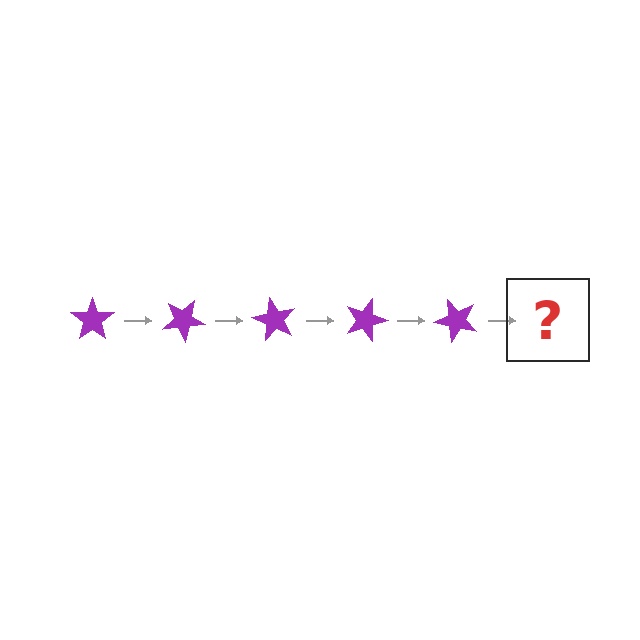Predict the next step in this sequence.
The next step is a purple star rotated 150 degrees.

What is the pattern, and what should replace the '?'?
The pattern is that the star rotates 30 degrees each step. The '?' should be a purple star rotated 150 degrees.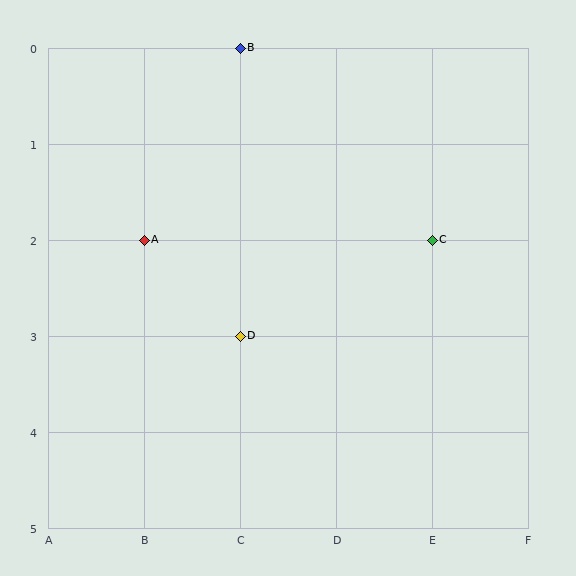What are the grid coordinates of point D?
Point D is at grid coordinates (C, 3).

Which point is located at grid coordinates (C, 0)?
Point B is at (C, 0).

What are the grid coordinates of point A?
Point A is at grid coordinates (B, 2).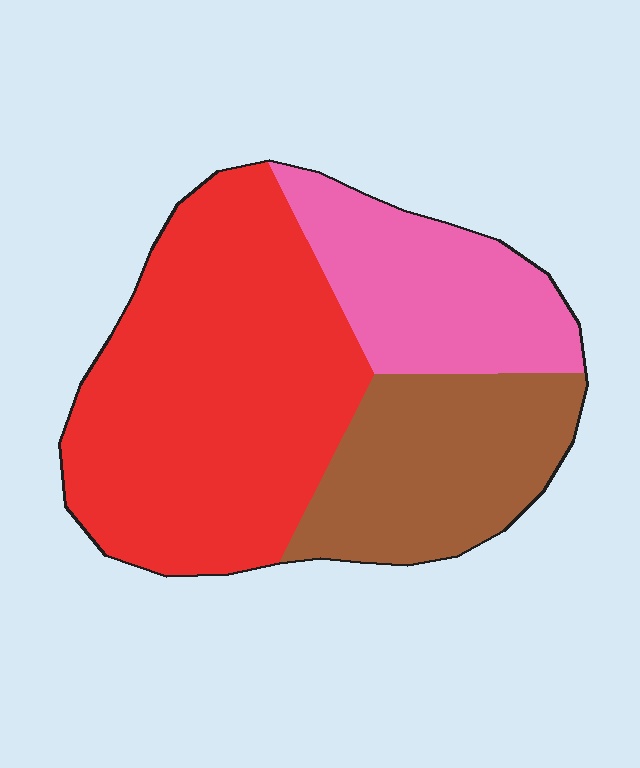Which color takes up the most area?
Red, at roughly 50%.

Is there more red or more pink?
Red.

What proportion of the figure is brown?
Brown takes up between a quarter and a half of the figure.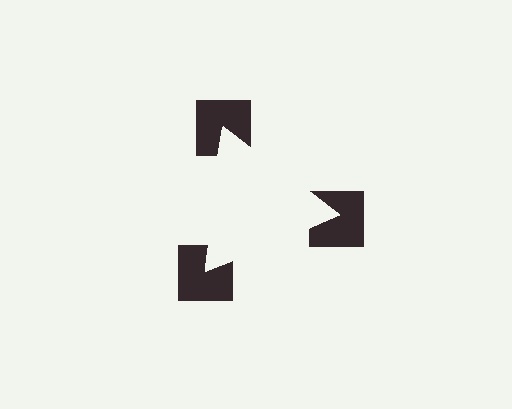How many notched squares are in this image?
There are 3 — one at each vertex of the illusory triangle.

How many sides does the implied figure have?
3 sides.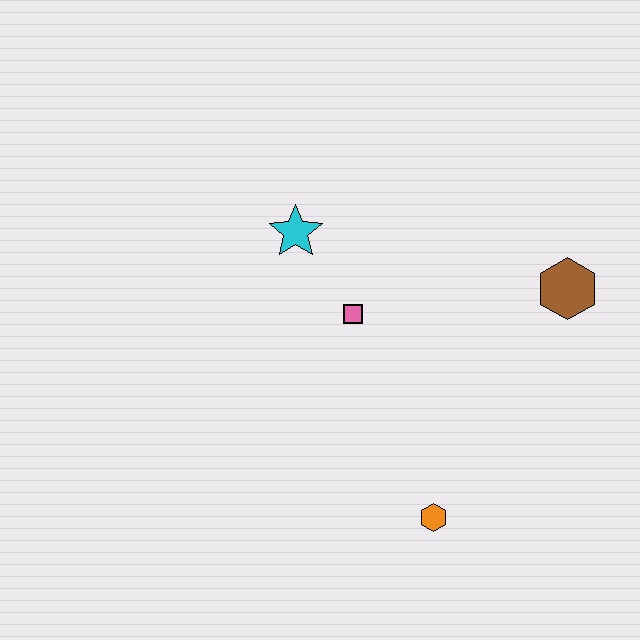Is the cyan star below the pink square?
No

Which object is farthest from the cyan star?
The orange hexagon is farthest from the cyan star.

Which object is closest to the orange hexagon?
The pink square is closest to the orange hexagon.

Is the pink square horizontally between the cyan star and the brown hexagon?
Yes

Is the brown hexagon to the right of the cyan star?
Yes